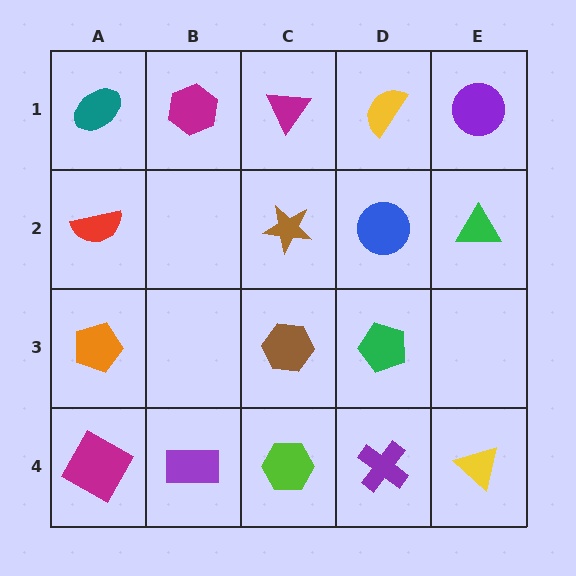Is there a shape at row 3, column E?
No, that cell is empty.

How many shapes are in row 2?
4 shapes.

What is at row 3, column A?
An orange pentagon.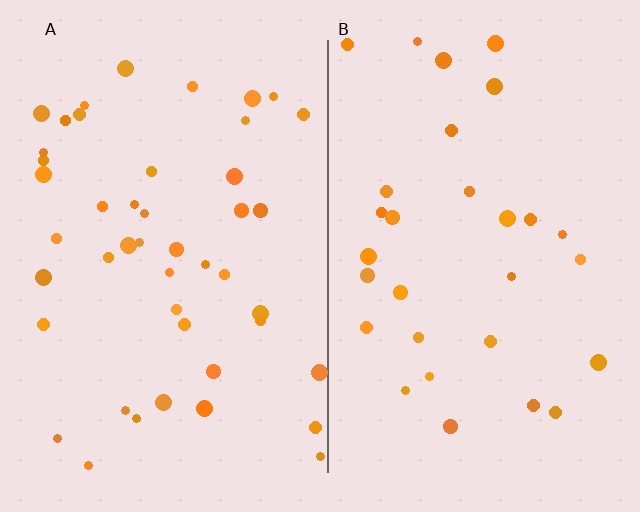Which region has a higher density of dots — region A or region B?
A (the left).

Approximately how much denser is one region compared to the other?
Approximately 1.5× — region A over region B.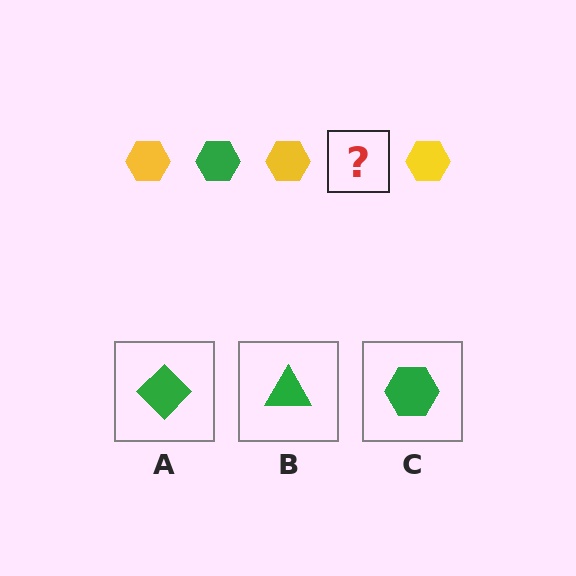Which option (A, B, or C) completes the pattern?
C.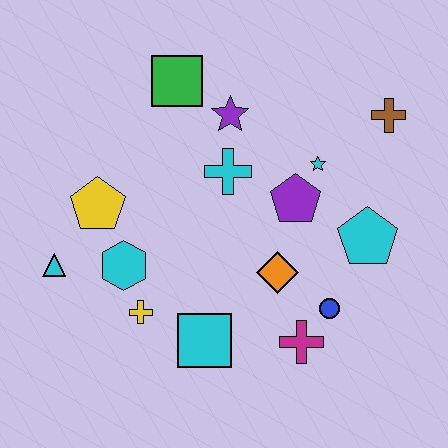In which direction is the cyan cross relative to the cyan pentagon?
The cyan cross is to the left of the cyan pentagon.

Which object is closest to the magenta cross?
The blue circle is closest to the magenta cross.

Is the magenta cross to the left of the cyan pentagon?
Yes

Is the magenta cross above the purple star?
No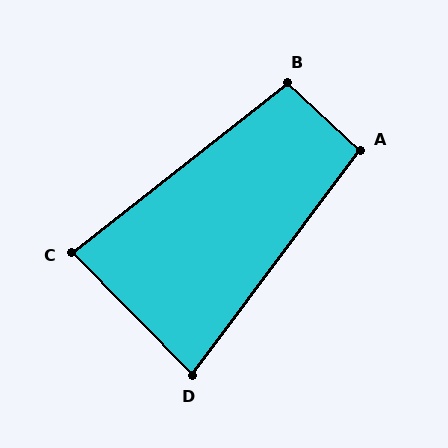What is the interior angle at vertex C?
Approximately 84 degrees (acute).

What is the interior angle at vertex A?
Approximately 96 degrees (obtuse).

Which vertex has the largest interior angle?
B, at approximately 99 degrees.